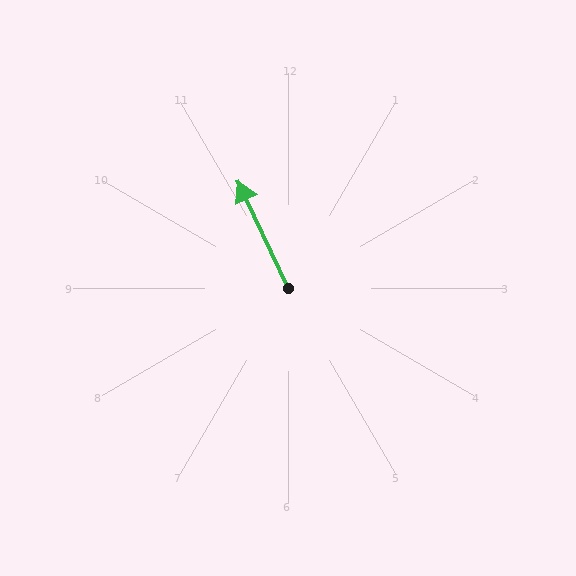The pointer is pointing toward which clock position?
Roughly 11 o'clock.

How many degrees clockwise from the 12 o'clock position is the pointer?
Approximately 335 degrees.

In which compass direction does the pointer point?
Northwest.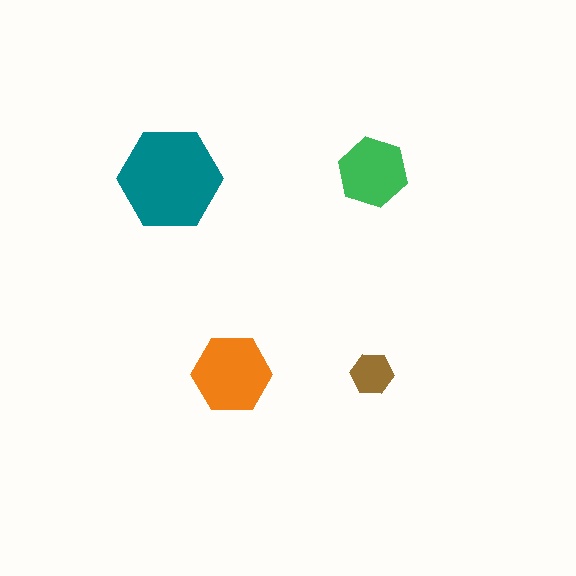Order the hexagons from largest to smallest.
the teal one, the orange one, the green one, the brown one.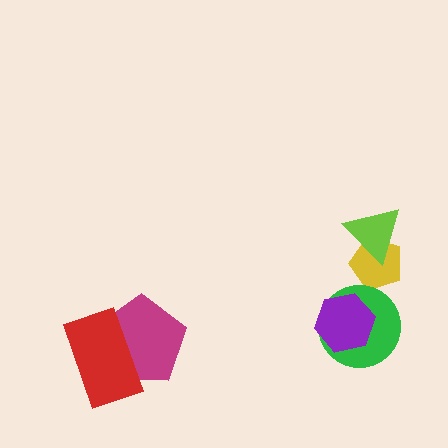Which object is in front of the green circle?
The purple hexagon is in front of the green circle.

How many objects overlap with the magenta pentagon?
1 object overlaps with the magenta pentagon.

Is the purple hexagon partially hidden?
No, no other shape covers it.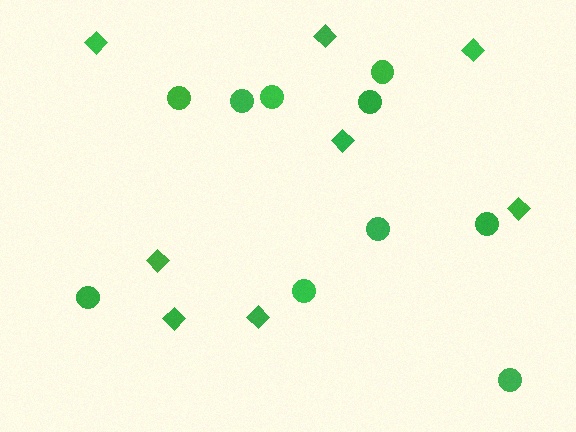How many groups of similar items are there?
There are 2 groups: one group of circles (10) and one group of diamonds (8).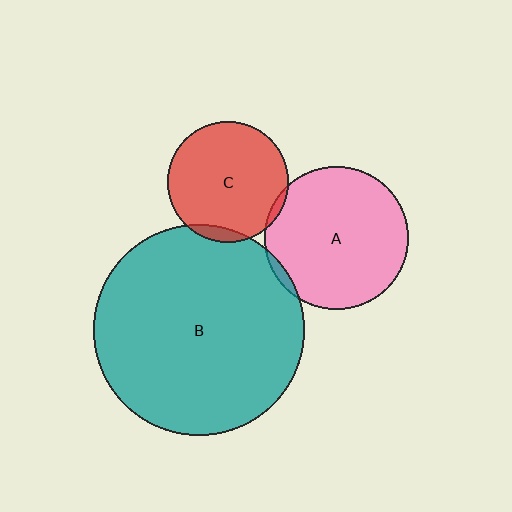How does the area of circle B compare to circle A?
Approximately 2.2 times.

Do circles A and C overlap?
Yes.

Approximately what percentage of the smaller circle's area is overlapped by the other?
Approximately 5%.